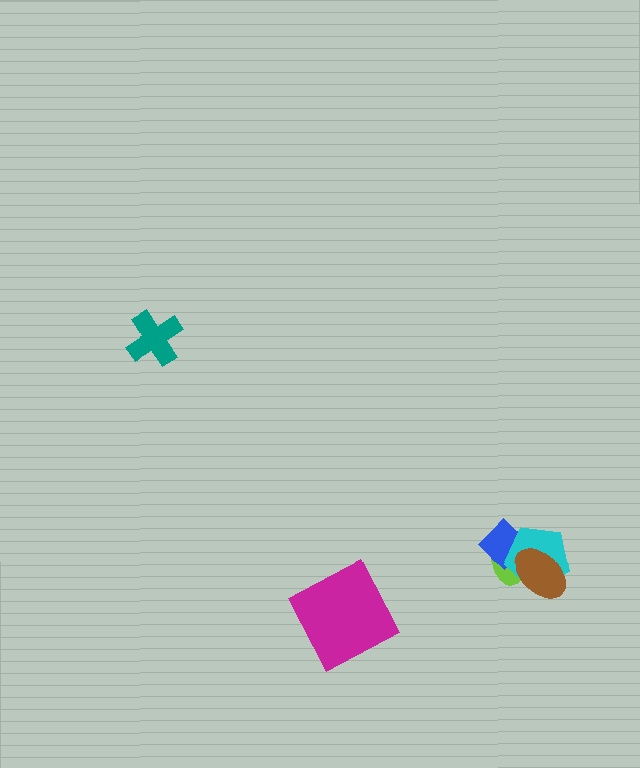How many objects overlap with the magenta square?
0 objects overlap with the magenta square.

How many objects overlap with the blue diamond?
3 objects overlap with the blue diamond.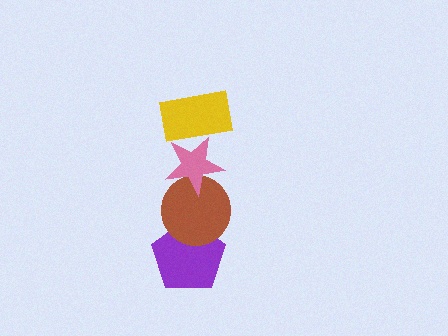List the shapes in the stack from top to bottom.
From top to bottom: the yellow rectangle, the pink star, the brown circle, the purple pentagon.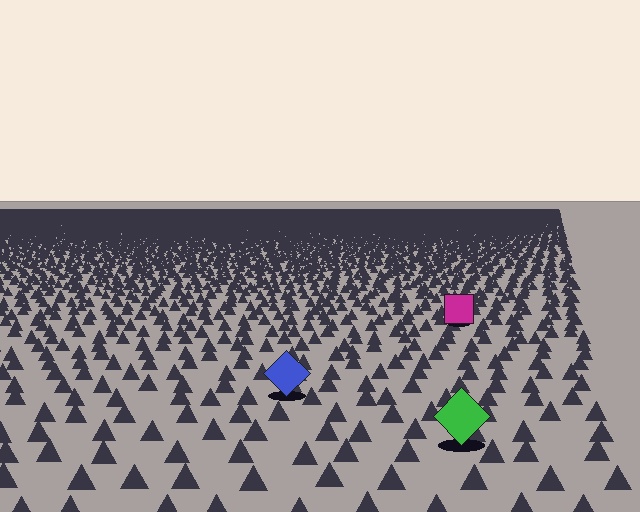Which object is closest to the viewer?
The green diamond is closest. The texture marks near it are larger and more spread out.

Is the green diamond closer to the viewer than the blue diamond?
Yes. The green diamond is closer — you can tell from the texture gradient: the ground texture is coarser near it.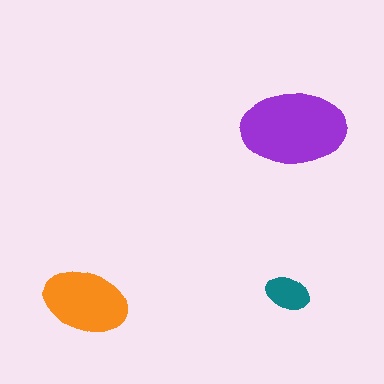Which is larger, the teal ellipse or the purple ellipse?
The purple one.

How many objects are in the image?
There are 3 objects in the image.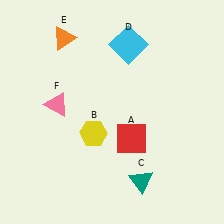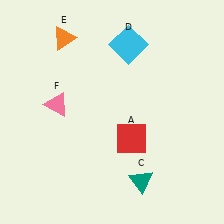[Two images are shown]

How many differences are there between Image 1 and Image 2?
There is 1 difference between the two images.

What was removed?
The yellow hexagon (B) was removed in Image 2.